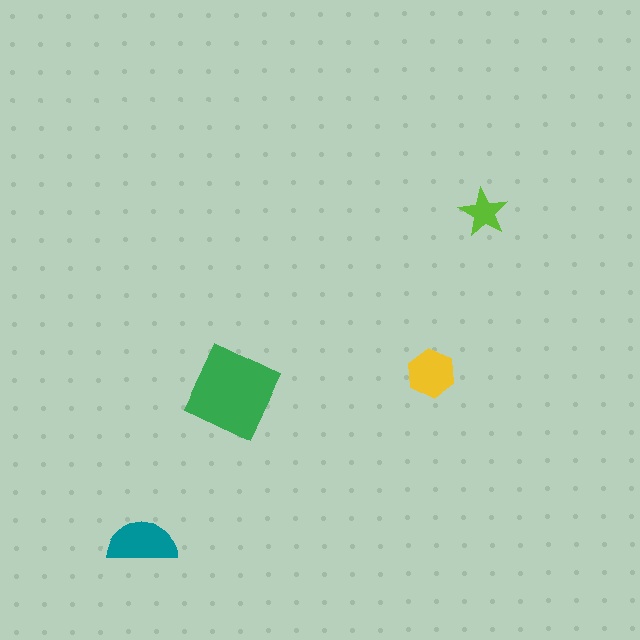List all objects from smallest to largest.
The lime star, the yellow hexagon, the teal semicircle, the green diamond.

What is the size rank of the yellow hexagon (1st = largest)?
3rd.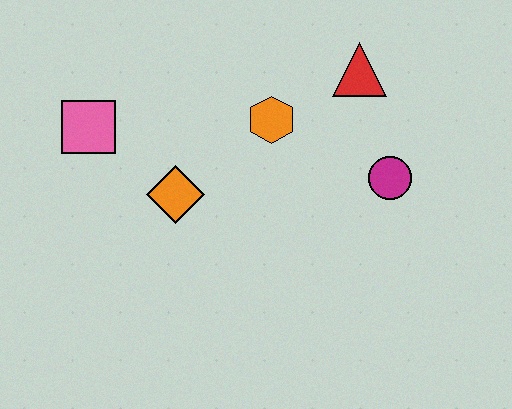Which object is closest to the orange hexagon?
The red triangle is closest to the orange hexagon.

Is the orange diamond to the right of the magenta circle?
No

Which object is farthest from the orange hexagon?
The pink square is farthest from the orange hexagon.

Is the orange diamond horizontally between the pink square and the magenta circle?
Yes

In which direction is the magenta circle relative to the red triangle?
The magenta circle is below the red triangle.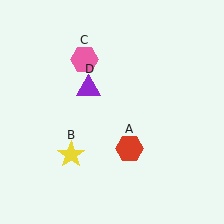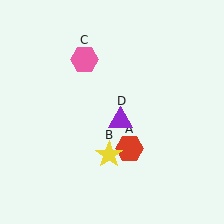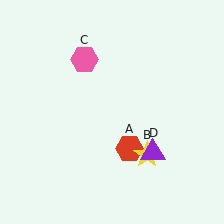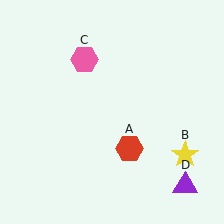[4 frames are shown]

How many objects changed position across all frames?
2 objects changed position: yellow star (object B), purple triangle (object D).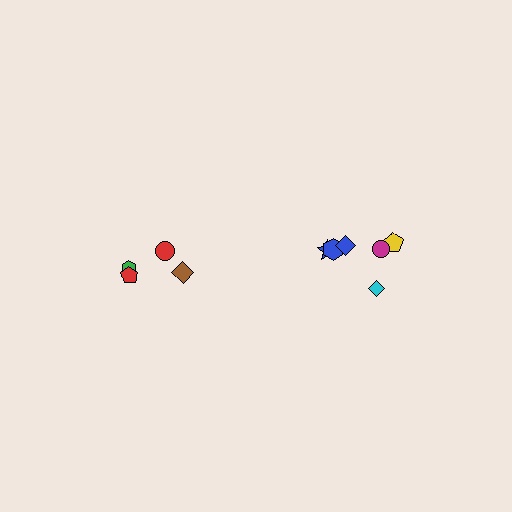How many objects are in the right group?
There are 6 objects.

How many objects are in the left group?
There are 4 objects.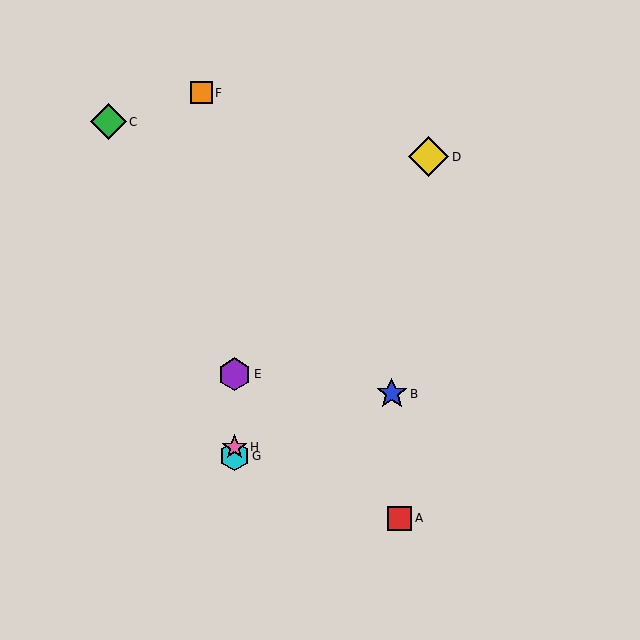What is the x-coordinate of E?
Object E is at x≈234.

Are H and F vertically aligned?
No, H is at x≈234 and F is at x≈201.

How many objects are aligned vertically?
3 objects (E, G, H) are aligned vertically.